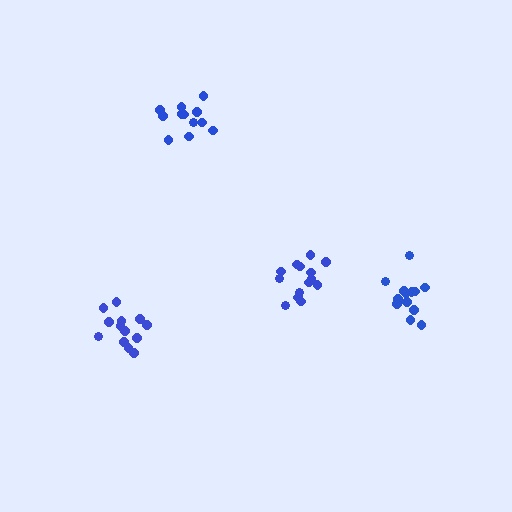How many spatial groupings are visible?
There are 4 spatial groupings.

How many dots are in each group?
Group 1: 12 dots, Group 2: 13 dots, Group 3: 14 dots, Group 4: 14 dots (53 total).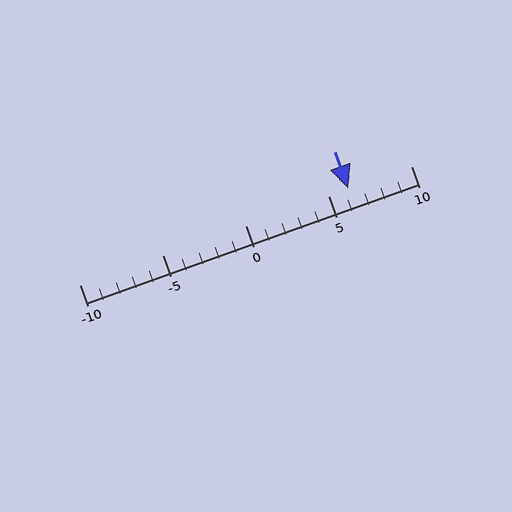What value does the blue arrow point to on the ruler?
The blue arrow points to approximately 6.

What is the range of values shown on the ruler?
The ruler shows values from -10 to 10.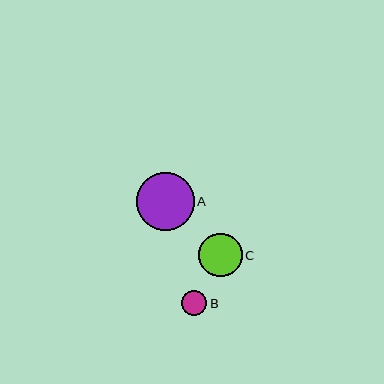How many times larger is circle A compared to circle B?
Circle A is approximately 2.3 times the size of circle B.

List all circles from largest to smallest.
From largest to smallest: A, C, B.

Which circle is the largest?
Circle A is the largest with a size of approximately 58 pixels.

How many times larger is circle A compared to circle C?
Circle A is approximately 1.3 times the size of circle C.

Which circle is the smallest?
Circle B is the smallest with a size of approximately 25 pixels.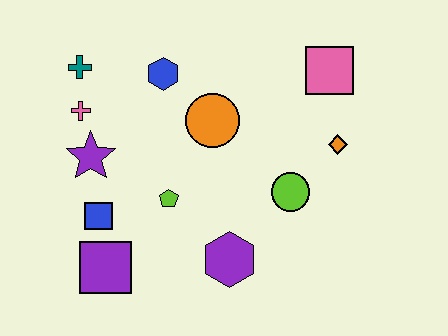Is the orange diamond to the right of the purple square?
Yes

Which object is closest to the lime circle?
The orange diamond is closest to the lime circle.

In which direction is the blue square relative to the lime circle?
The blue square is to the left of the lime circle.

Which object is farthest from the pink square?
The purple square is farthest from the pink square.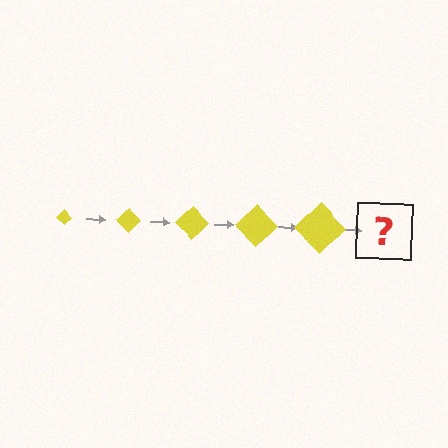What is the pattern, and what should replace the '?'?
The pattern is that the diamond gets progressively larger each step. The '?' should be a yellow diamond, larger than the previous one.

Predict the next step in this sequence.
The next step is a yellow diamond, larger than the previous one.